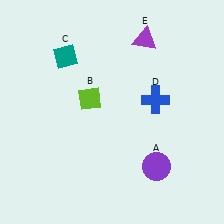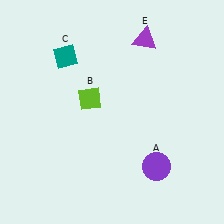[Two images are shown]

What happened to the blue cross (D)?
The blue cross (D) was removed in Image 2. It was in the top-right area of Image 1.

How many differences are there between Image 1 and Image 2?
There is 1 difference between the two images.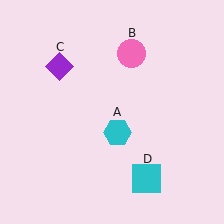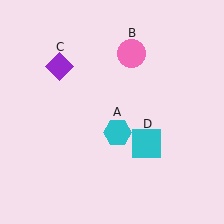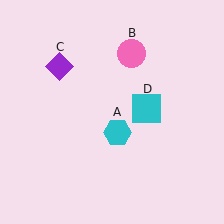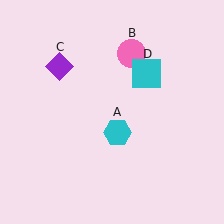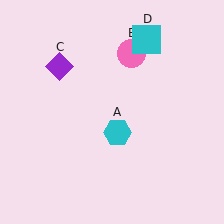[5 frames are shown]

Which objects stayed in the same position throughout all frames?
Cyan hexagon (object A) and pink circle (object B) and purple diamond (object C) remained stationary.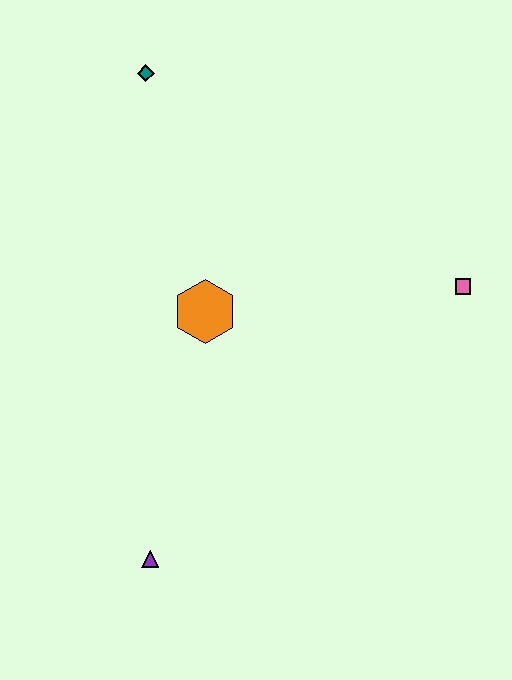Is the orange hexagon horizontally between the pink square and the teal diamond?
Yes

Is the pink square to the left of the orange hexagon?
No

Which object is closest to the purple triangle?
The orange hexagon is closest to the purple triangle.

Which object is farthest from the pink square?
The purple triangle is farthest from the pink square.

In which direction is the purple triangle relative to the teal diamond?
The purple triangle is below the teal diamond.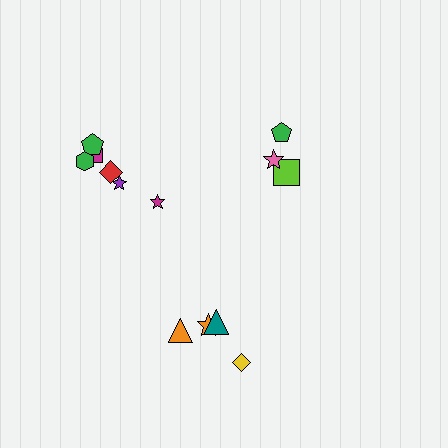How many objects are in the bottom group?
There are 4 objects.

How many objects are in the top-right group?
There are 3 objects.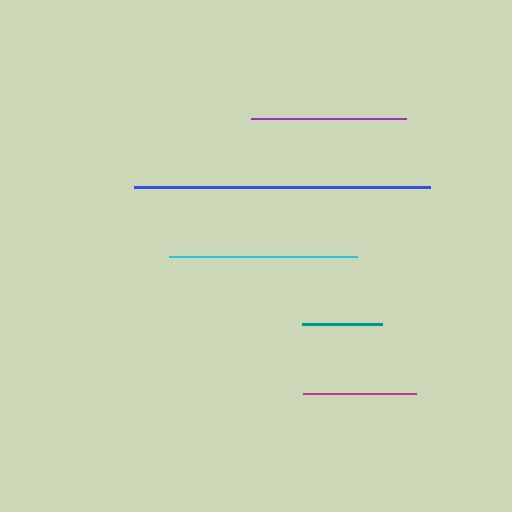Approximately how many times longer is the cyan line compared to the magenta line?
The cyan line is approximately 1.7 times the length of the magenta line.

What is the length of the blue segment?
The blue segment is approximately 296 pixels long.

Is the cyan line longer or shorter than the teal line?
The cyan line is longer than the teal line.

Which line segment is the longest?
The blue line is the longest at approximately 296 pixels.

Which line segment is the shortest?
The teal line is the shortest at approximately 81 pixels.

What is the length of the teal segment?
The teal segment is approximately 81 pixels long.